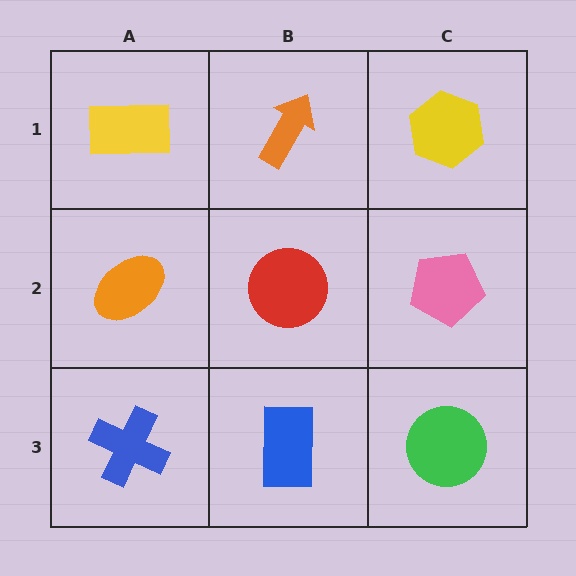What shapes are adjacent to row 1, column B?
A red circle (row 2, column B), a yellow rectangle (row 1, column A), a yellow hexagon (row 1, column C).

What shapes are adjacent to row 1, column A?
An orange ellipse (row 2, column A), an orange arrow (row 1, column B).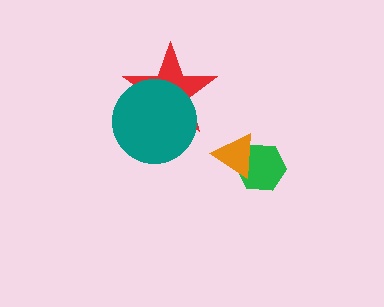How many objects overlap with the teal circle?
1 object overlaps with the teal circle.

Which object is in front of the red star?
The teal circle is in front of the red star.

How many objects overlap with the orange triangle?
1 object overlaps with the orange triangle.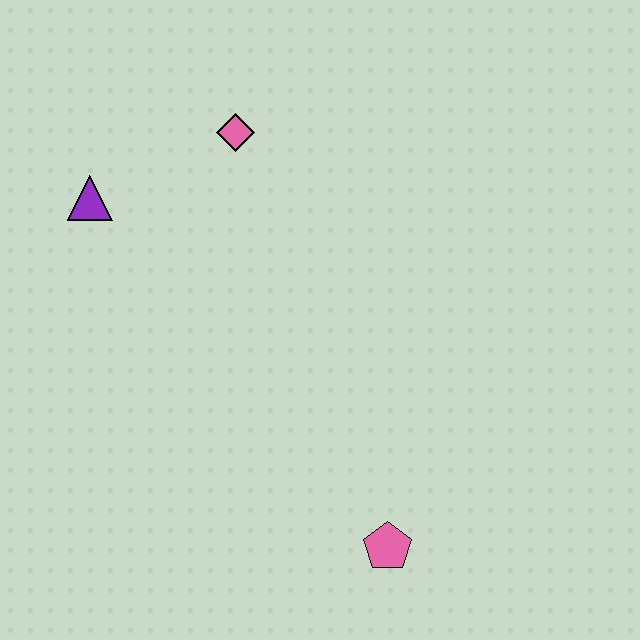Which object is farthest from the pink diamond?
The pink pentagon is farthest from the pink diamond.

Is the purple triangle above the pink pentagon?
Yes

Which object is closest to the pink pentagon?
The pink diamond is closest to the pink pentagon.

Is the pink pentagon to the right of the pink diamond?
Yes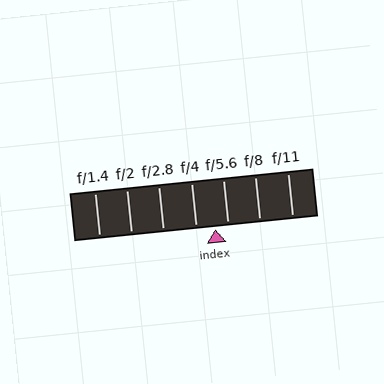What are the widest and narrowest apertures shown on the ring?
The widest aperture shown is f/1.4 and the narrowest is f/11.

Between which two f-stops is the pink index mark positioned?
The index mark is between f/4 and f/5.6.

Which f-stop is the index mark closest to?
The index mark is closest to f/5.6.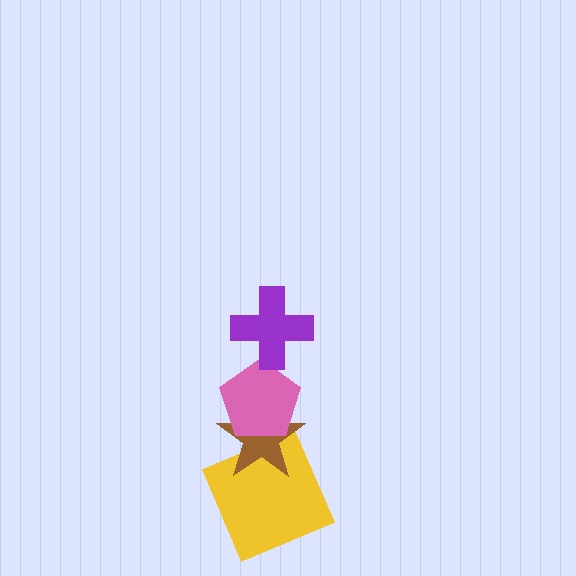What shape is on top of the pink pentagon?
The purple cross is on top of the pink pentagon.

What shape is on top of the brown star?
The pink pentagon is on top of the brown star.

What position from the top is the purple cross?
The purple cross is 1st from the top.